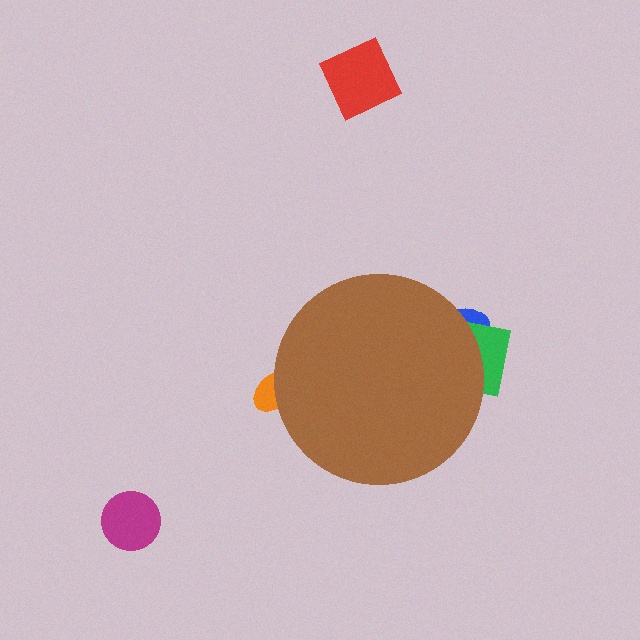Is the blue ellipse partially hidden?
Yes, the blue ellipse is partially hidden behind the brown circle.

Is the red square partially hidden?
No, the red square is fully visible.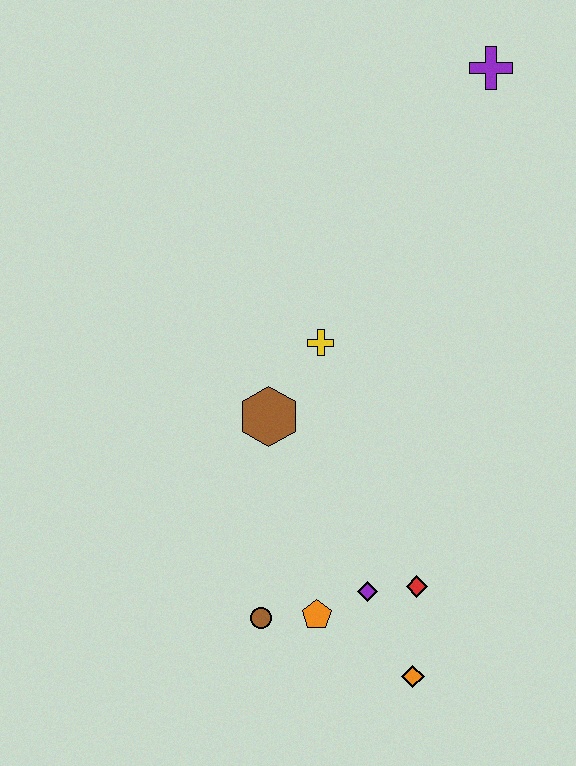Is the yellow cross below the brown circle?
No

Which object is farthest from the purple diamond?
The purple cross is farthest from the purple diamond.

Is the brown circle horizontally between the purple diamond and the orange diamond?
No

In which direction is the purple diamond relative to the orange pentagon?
The purple diamond is to the right of the orange pentagon.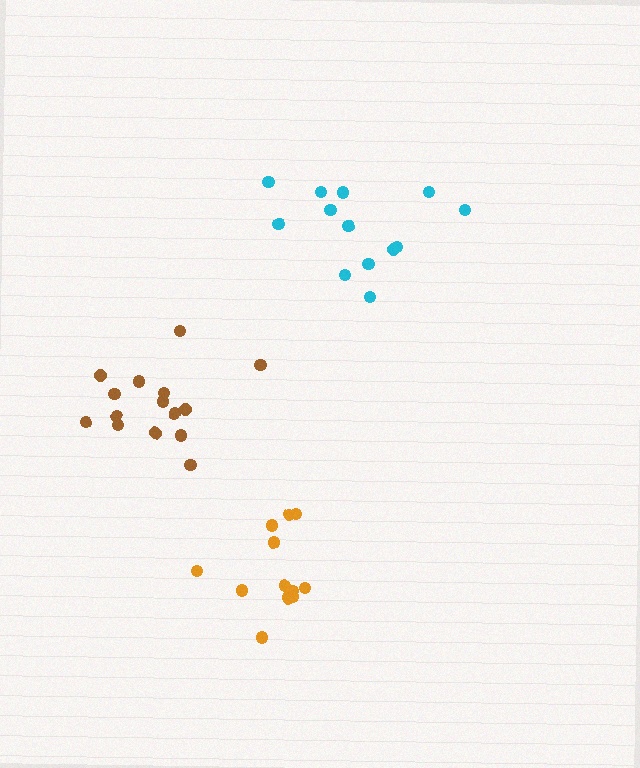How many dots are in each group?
Group 1: 13 dots, Group 2: 13 dots, Group 3: 15 dots (41 total).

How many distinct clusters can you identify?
There are 3 distinct clusters.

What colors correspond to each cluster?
The clusters are colored: orange, cyan, brown.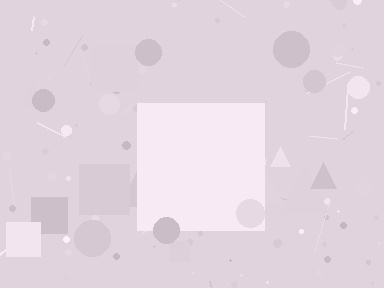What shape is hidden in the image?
A square is hidden in the image.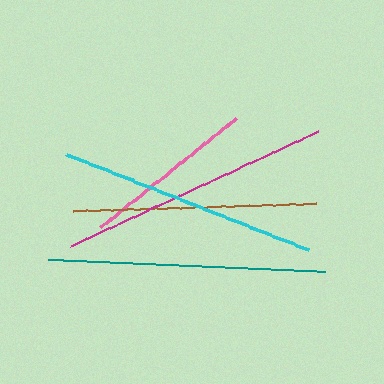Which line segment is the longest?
The teal line is the longest at approximately 277 pixels.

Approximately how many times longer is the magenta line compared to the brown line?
The magenta line is approximately 1.1 times the length of the brown line.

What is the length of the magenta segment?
The magenta segment is approximately 272 pixels long.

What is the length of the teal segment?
The teal segment is approximately 277 pixels long.